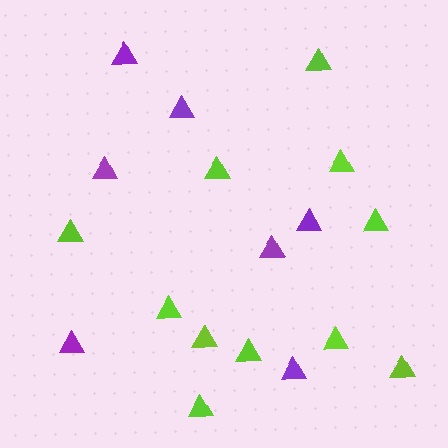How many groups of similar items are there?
There are 2 groups: one group of purple triangles (7) and one group of lime triangles (11).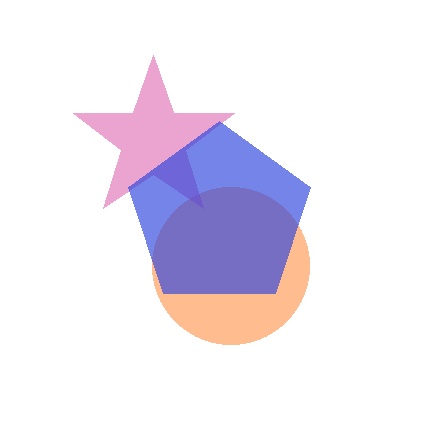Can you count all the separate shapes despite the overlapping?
Yes, there are 3 separate shapes.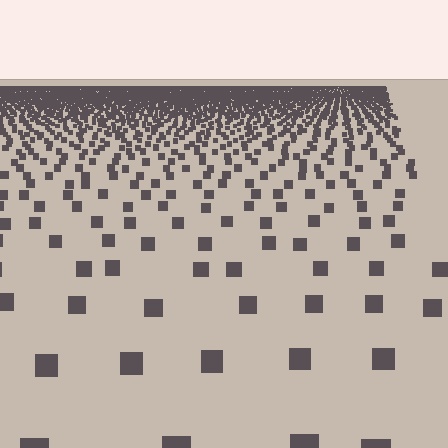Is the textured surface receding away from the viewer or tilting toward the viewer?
The surface is receding away from the viewer. Texture elements get smaller and denser toward the top.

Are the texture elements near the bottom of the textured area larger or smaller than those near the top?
Larger. Near the bottom, elements are closer to the viewer and appear at a bigger on-screen size.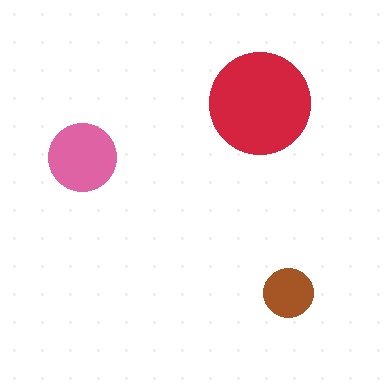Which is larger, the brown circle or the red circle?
The red one.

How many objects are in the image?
There are 3 objects in the image.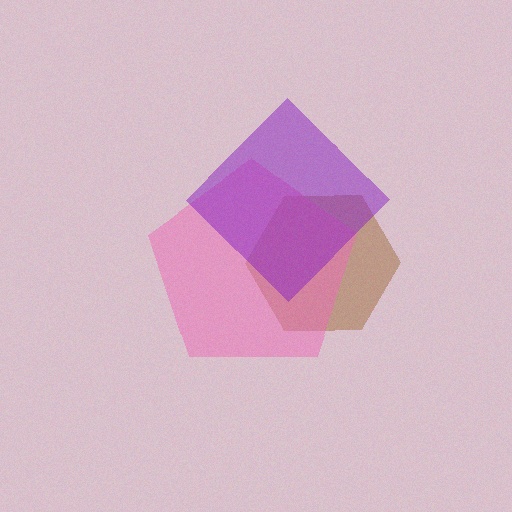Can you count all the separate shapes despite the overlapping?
Yes, there are 3 separate shapes.